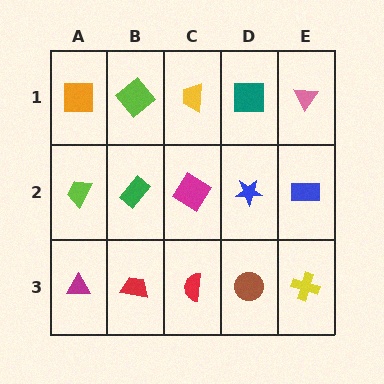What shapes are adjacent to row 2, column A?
An orange square (row 1, column A), a magenta triangle (row 3, column A), a green rectangle (row 2, column B).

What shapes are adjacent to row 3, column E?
A blue rectangle (row 2, column E), a brown circle (row 3, column D).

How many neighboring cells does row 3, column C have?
3.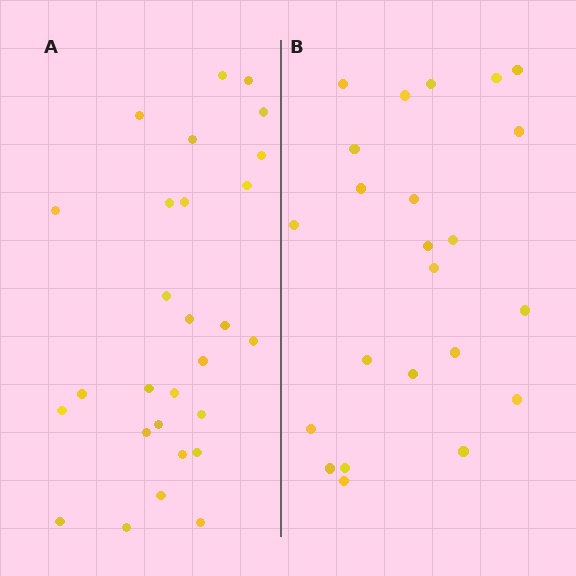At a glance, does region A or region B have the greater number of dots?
Region A (the left region) has more dots.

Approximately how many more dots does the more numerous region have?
Region A has about 5 more dots than region B.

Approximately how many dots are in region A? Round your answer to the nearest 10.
About 30 dots. (The exact count is 28, which rounds to 30.)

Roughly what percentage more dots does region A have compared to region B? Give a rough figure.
About 20% more.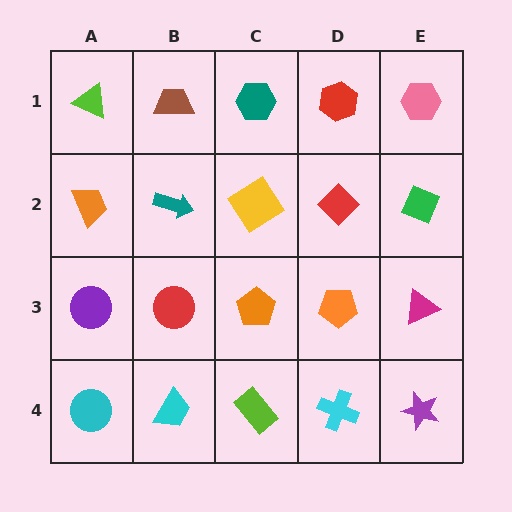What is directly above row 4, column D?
An orange pentagon.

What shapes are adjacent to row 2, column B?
A brown trapezoid (row 1, column B), a red circle (row 3, column B), an orange trapezoid (row 2, column A), a yellow diamond (row 2, column C).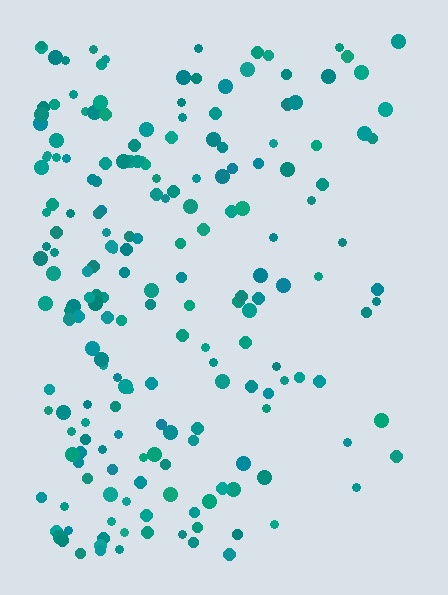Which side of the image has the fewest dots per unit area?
The right.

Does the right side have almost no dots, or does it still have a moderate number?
Still a moderate number, just noticeably fewer than the left.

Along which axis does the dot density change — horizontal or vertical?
Horizontal.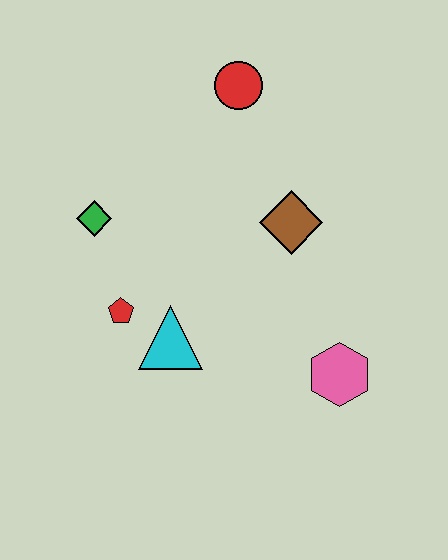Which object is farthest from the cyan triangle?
The red circle is farthest from the cyan triangle.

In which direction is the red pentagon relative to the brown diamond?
The red pentagon is to the left of the brown diamond.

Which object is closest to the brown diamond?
The red circle is closest to the brown diamond.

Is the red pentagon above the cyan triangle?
Yes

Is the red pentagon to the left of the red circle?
Yes